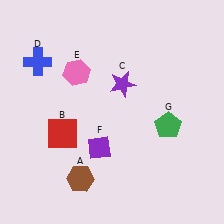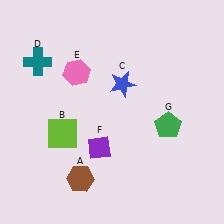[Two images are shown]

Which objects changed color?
B changed from red to lime. C changed from purple to blue. D changed from blue to teal.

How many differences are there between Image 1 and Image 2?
There are 3 differences between the two images.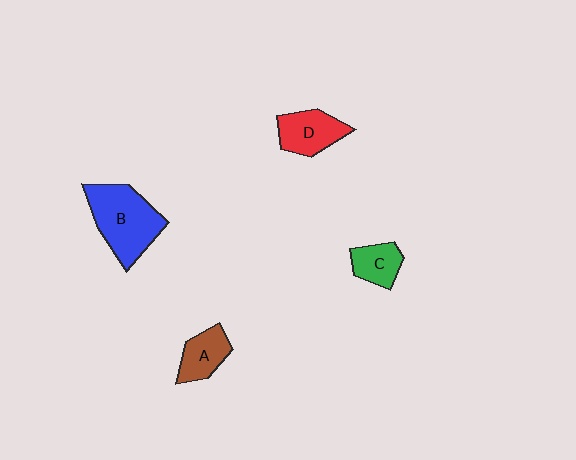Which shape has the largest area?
Shape B (blue).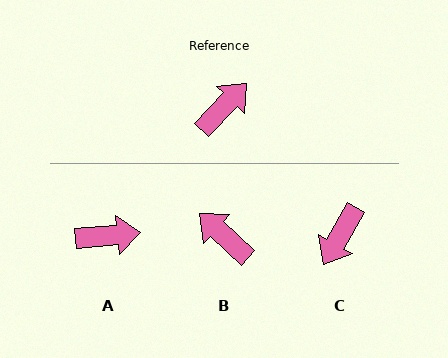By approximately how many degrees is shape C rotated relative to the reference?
Approximately 165 degrees clockwise.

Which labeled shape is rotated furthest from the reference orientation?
C, about 165 degrees away.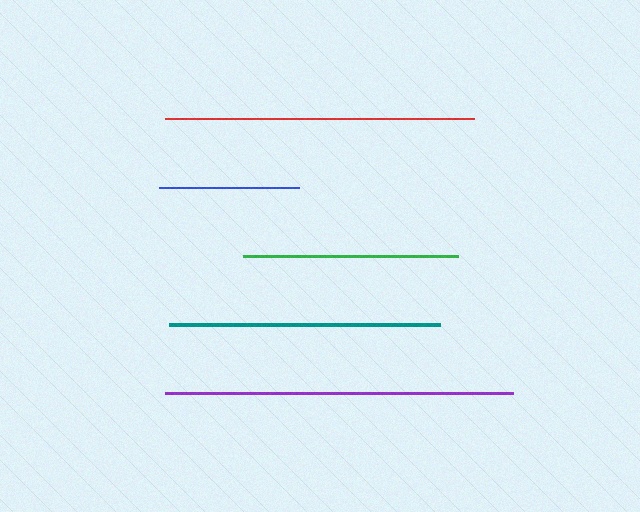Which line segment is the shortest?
The blue line is the shortest at approximately 140 pixels.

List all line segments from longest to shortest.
From longest to shortest: purple, red, teal, green, blue.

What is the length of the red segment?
The red segment is approximately 310 pixels long.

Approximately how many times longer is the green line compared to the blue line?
The green line is approximately 1.5 times the length of the blue line.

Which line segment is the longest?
The purple line is the longest at approximately 347 pixels.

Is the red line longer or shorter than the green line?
The red line is longer than the green line.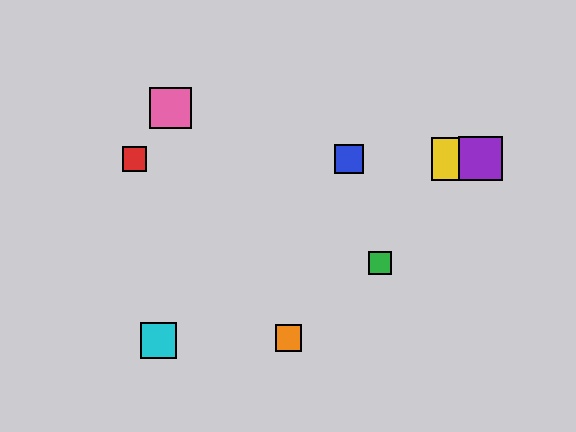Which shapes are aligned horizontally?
The red square, the blue square, the yellow square, the purple square are aligned horizontally.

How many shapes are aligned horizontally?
4 shapes (the red square, the blue square, the yellow square, the purple square) are aligned horizontally.